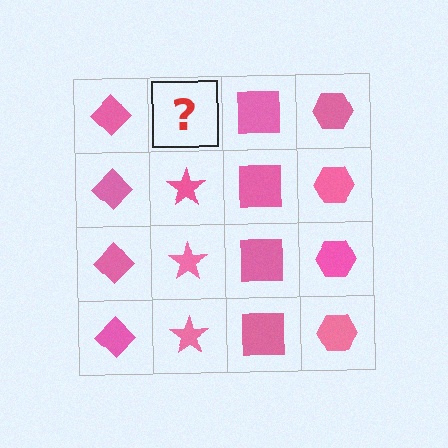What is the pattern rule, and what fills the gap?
The rule is that each column has a consistent shape. The gap should be filled with a pink star.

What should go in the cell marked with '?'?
The missing cell should contain a pink star.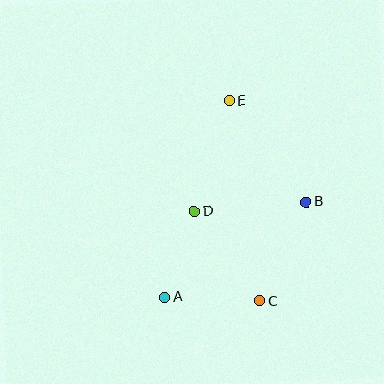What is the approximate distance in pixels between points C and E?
The distance between C and E is approximately 203 pixels.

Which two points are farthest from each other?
Points A and E are farthest from each other.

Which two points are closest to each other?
Points A and D are closest to each other.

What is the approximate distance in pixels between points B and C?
The distance between B and C is approximately 109 pixels.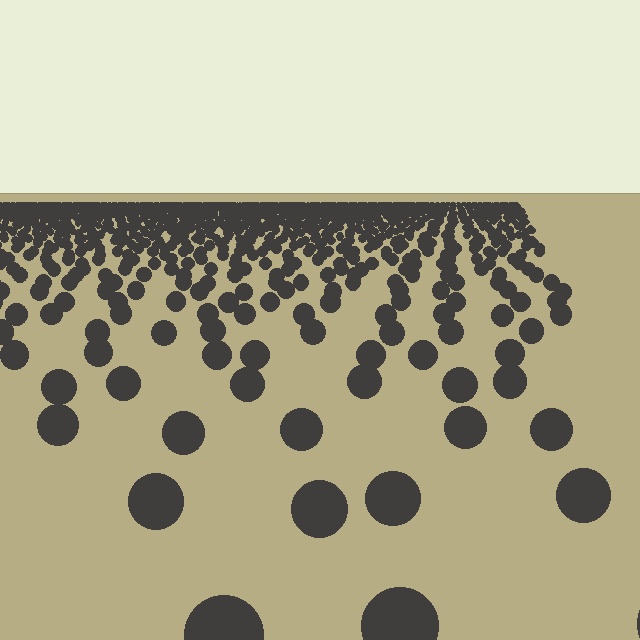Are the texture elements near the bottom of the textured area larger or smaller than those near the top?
Larger. Near the bottom, elements are closer to the viewer and appear at a bigger on-screen size.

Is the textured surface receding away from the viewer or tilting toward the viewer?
The surface is receding away from the viewer. Texture elements get smaller and denser toward the top.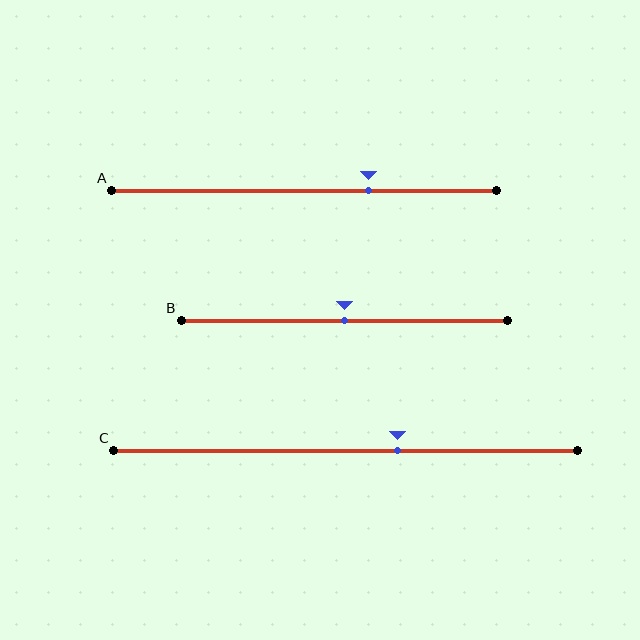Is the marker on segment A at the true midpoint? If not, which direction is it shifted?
No, the marker on segment A is shifted to the right by about 17% of the segment length.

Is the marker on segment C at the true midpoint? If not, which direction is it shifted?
No, the marker on segment C is shifted to the right by about 11% of the segment length.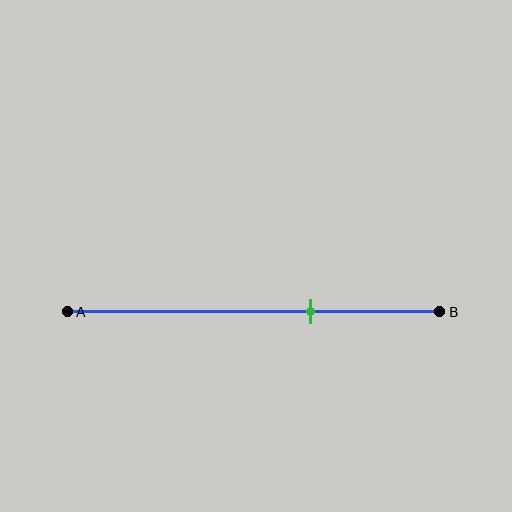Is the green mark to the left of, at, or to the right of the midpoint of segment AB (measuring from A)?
The green mark is to the right of the midpoint of segment AB.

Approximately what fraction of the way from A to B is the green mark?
The green mark is approximately 65% of the way from A to B.